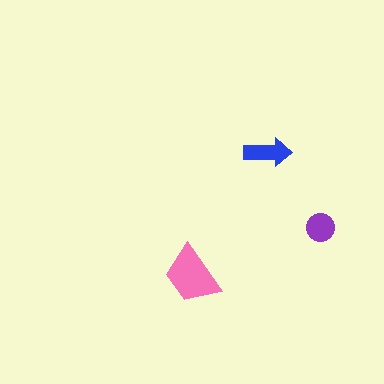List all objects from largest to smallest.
The pink trapezoid, the blue arrow, the purple circle.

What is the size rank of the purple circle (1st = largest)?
3rd.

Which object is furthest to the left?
The pink trapezoid is leftmost.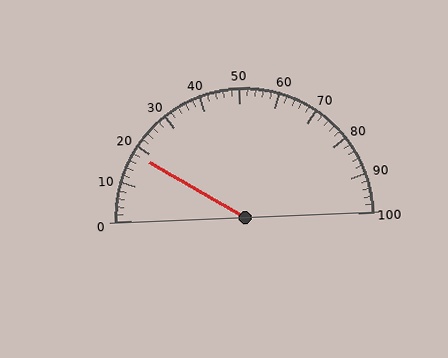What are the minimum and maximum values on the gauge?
The gauge ranges from 0 to 100.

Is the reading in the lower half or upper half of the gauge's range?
The reading is in the lower half of the range (0 to 100).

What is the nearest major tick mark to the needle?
The nearest major tick mark is 20.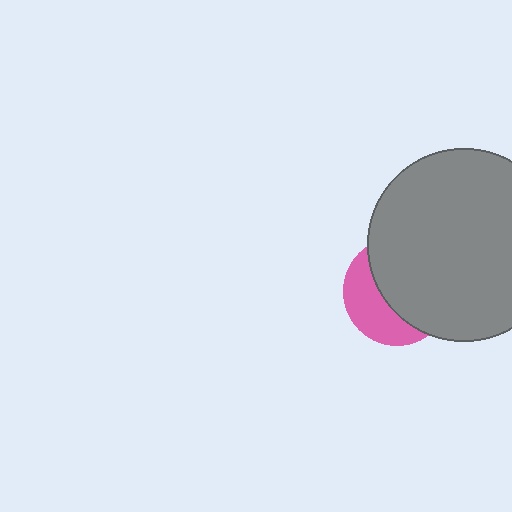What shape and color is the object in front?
The object in front is a gray circle.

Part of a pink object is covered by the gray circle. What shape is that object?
It is a circle.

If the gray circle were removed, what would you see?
You would see the complete pink circle.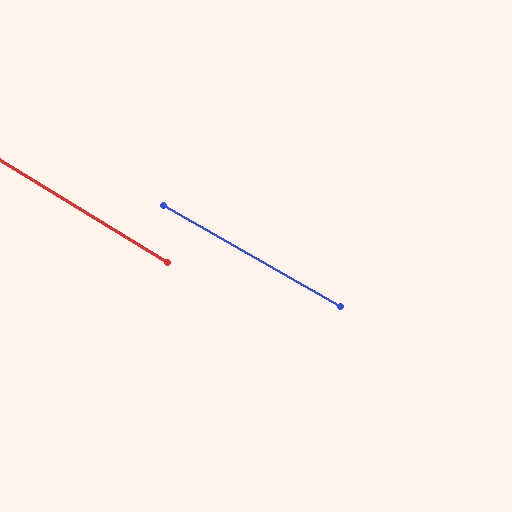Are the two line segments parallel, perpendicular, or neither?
Parallel — their directions differ by only 1.6°.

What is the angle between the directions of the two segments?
Approximately 2 degrees.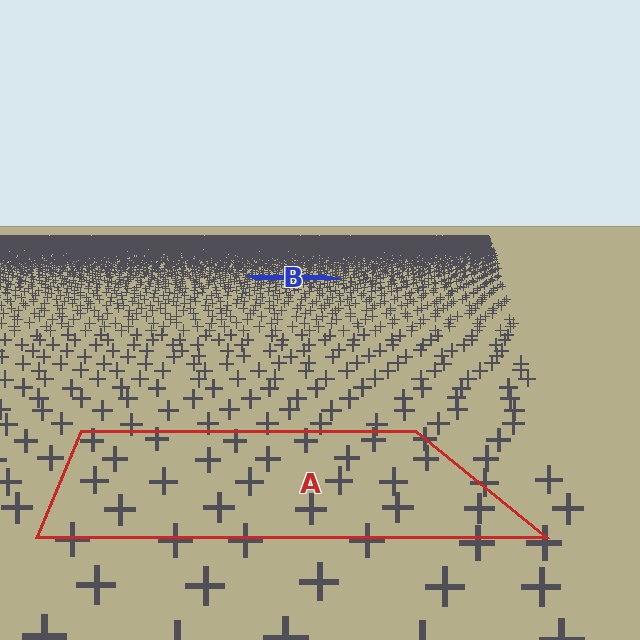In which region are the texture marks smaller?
The texture marks are smaller in region B, because it is farther away.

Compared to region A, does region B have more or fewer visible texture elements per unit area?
Region B has more texture elements per unit area — they are packed more densely because it is farther away.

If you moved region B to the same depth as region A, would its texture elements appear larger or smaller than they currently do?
They would appear larger. At a closer depth, the same texture elements are projected at a bigger on-screen size.